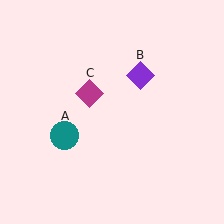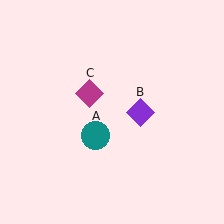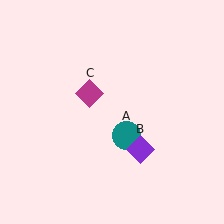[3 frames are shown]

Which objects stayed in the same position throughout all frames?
Magenta diamond (object C) remained stationary.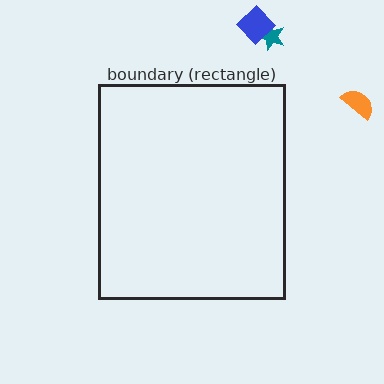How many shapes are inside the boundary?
0 inside, 3 outside.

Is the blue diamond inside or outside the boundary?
Outside.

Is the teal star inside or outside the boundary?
Outside.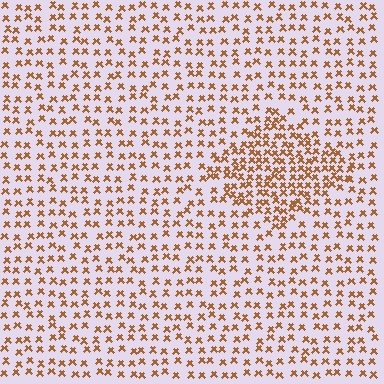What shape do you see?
I see a diamond.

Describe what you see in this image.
The image contains small brown elements arranged at two different densities. A diamond-shaped region is visible where the elements are more densely packed than the surrounding area.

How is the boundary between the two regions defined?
The boundary is defined by a change in element density (approximately 2.0x ratio). All elements are the same color, size, and shape.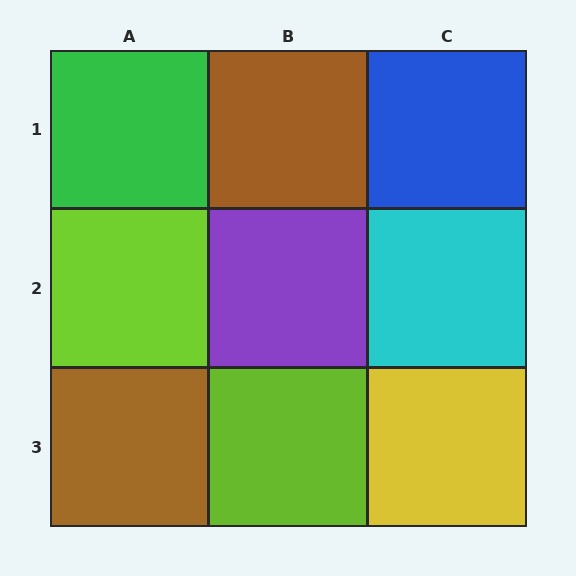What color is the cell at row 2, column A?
Lime.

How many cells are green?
1 cell is green.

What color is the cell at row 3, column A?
Brown.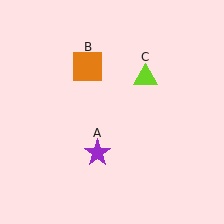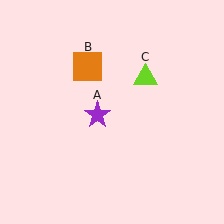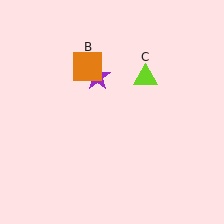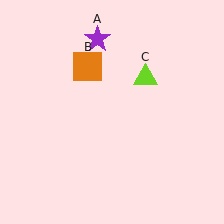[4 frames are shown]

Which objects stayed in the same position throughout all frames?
Orange square (object B) and lime triangle (object C) remained stationary.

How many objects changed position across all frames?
1 object changed position: purple star (object A).